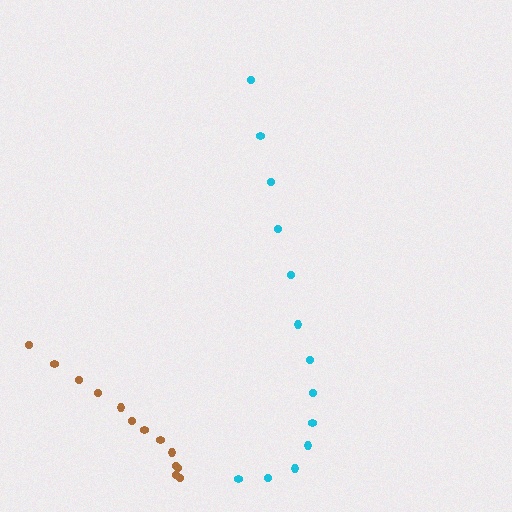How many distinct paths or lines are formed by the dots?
There are 2 distinct paths.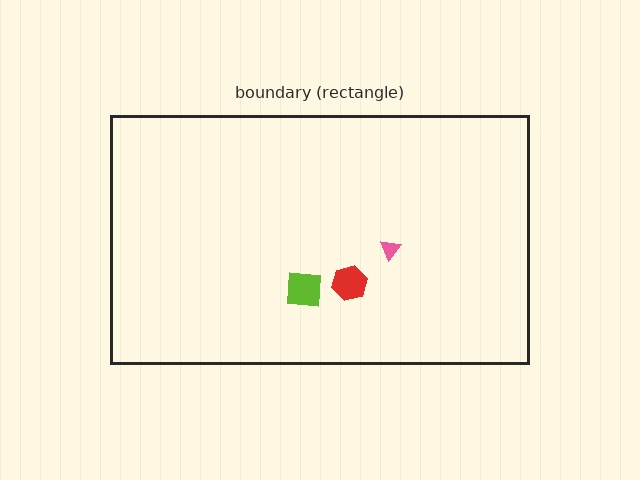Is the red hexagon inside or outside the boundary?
Inside.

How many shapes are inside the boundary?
3 inside, 0 outside.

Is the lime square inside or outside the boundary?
Inside.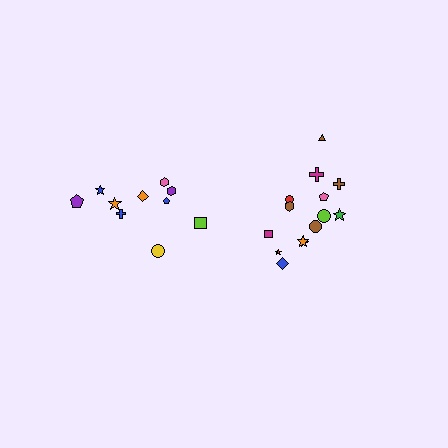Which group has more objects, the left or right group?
The right group.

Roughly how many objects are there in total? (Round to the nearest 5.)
Roughly 25 objects in total.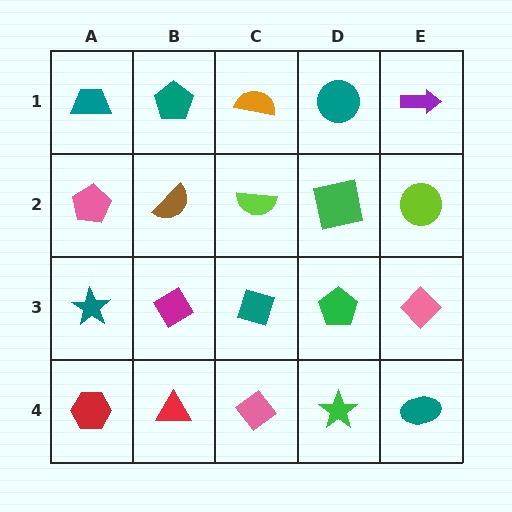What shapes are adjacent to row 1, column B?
A brown semicircle (row 2, column B), a teal trapezoid (row 1, column A), an orange semicircle (row 1, column C).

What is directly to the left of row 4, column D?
A pink diamond.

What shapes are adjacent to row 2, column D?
A teal circle (row 1, column D), a green pentagon (row 3, column D), a lime semicircle (row 2, column C), a lime circle (row 2, column E).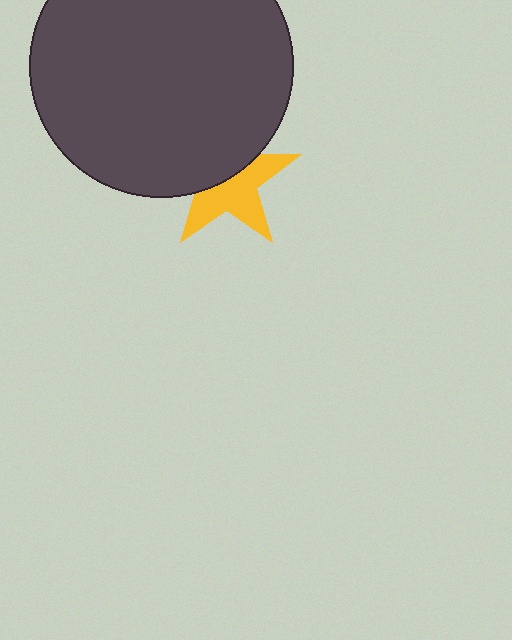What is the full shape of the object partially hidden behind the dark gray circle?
The partially hidden object is a yellow star.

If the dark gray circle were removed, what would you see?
You would see the complete yellow star.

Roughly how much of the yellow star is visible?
About half of it is visible (roughly 55%).